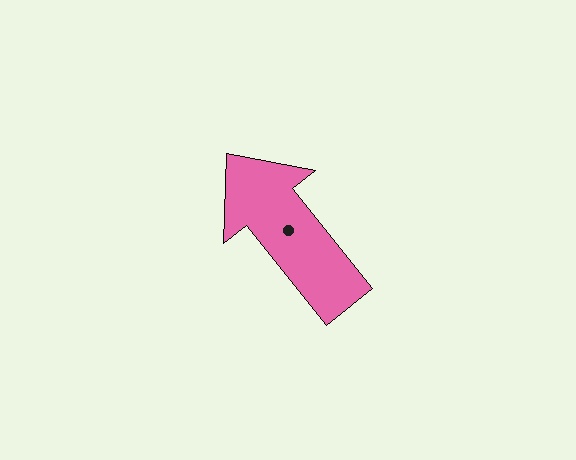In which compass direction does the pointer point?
Northwest.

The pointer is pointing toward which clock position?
Roughly 11 o'clock.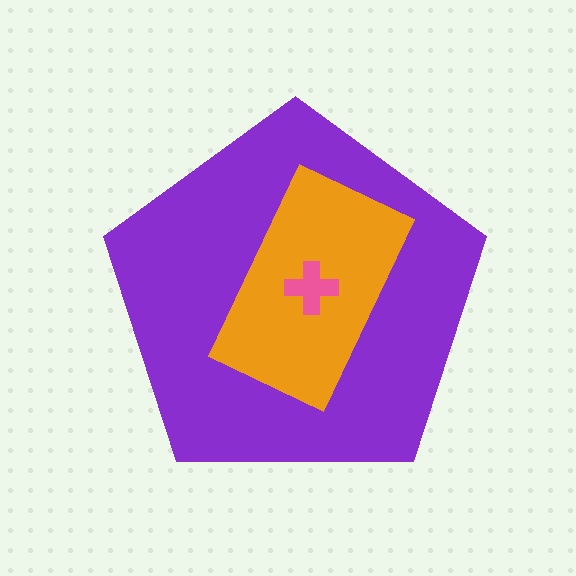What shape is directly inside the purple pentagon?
The orange rectangle.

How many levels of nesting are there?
3.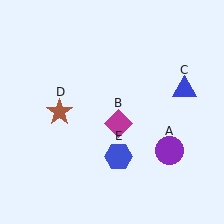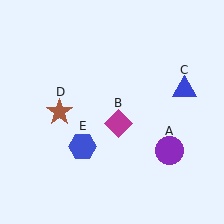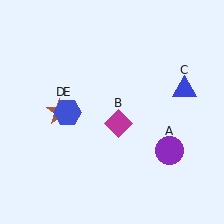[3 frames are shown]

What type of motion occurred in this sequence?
The blue hexagon (object E) rotated clockwise around the center of the scene.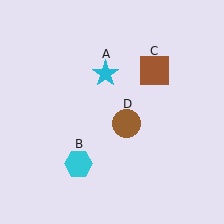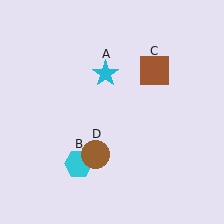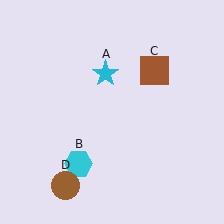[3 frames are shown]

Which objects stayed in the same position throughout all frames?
Cyan star (object A) and cyan hexagon (object B) and brown square (object C) remained stationary.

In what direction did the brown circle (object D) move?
The brown circle (object D) moved down and to the left.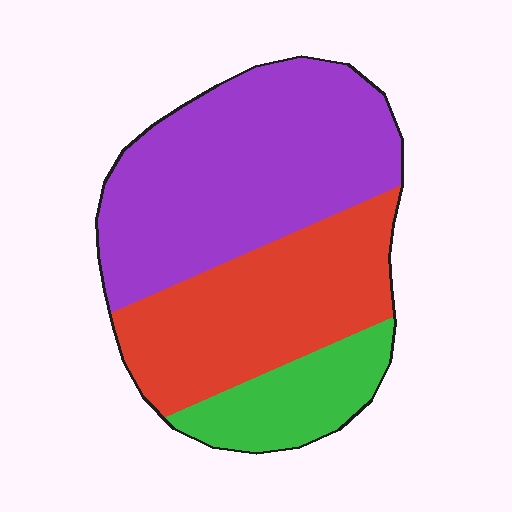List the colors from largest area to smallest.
From largest to smallest: purple, red, green.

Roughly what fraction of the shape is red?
Red covers around 35% of the shape.